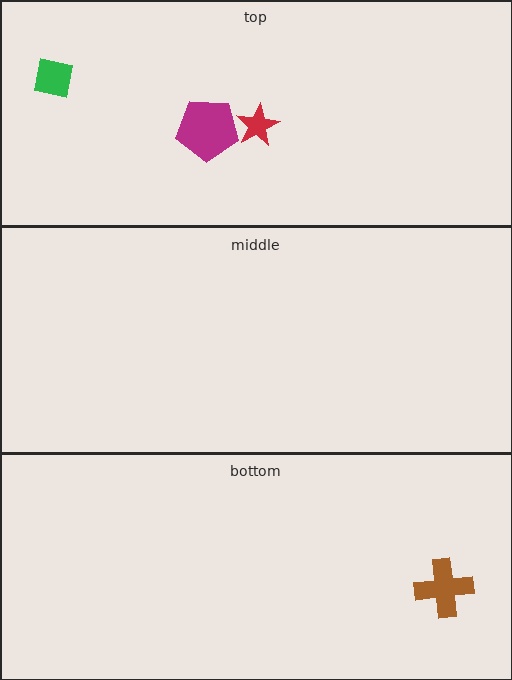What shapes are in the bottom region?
The brown cross.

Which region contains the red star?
The top region.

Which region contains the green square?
The top region.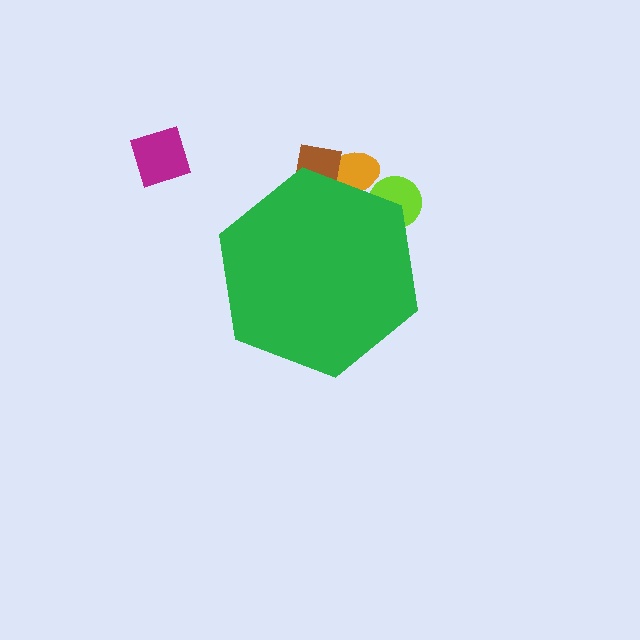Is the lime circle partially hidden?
Yes, the lime circle is partially hidden behind the green hexagon.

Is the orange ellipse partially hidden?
Yes, the orange ellipse is partially hidden behind the green hexagon.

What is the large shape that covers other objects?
A green hexagon.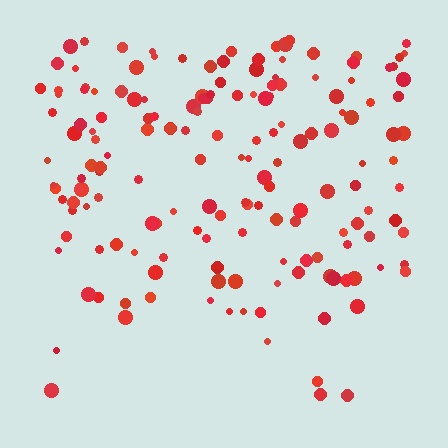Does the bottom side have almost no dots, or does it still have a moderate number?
Still a moderate number, just noticeably fewer than the top.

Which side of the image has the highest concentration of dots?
The top.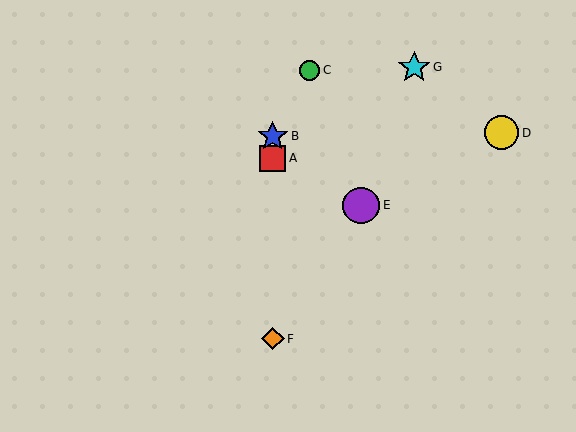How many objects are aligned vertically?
3 objects (A, B, F) are aligned vertically.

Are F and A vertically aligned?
Yes, both are at x≈273.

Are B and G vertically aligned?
No, B is at x≈273 and G is at x≈414.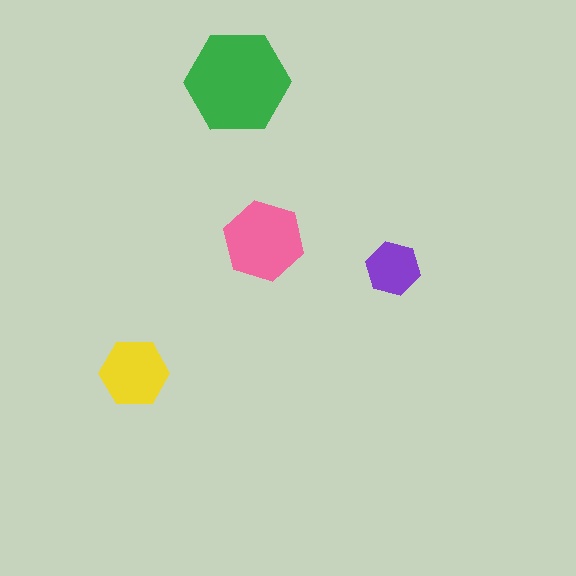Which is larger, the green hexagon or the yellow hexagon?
The green one.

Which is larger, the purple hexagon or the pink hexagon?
The pink one.